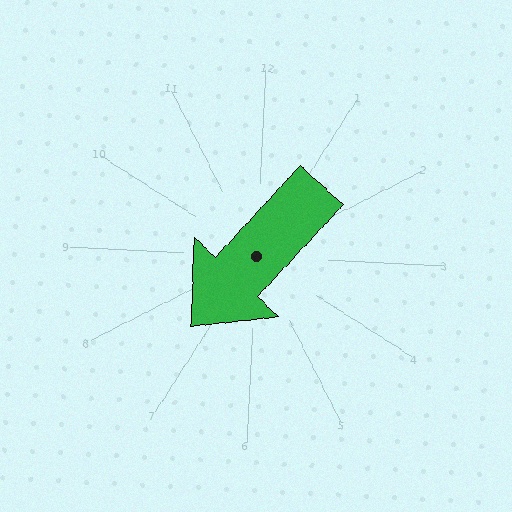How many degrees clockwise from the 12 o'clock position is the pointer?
Approximately 220 degrees.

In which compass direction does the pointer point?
Southwest.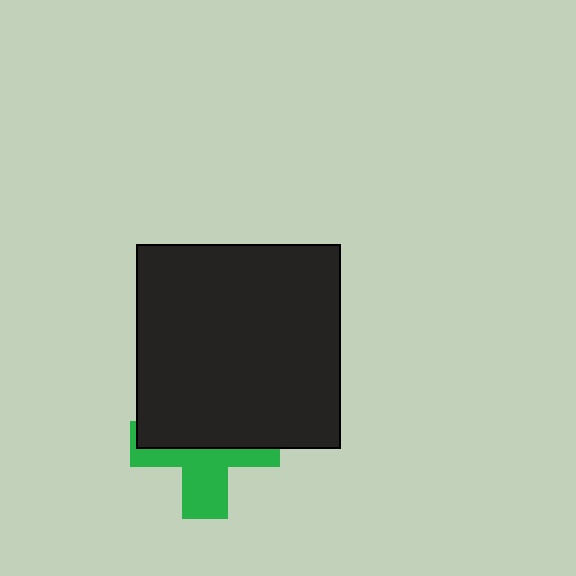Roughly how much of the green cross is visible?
About half of it is visible (roughly 45%).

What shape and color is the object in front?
The object in front is a black square.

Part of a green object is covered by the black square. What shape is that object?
It is a cross.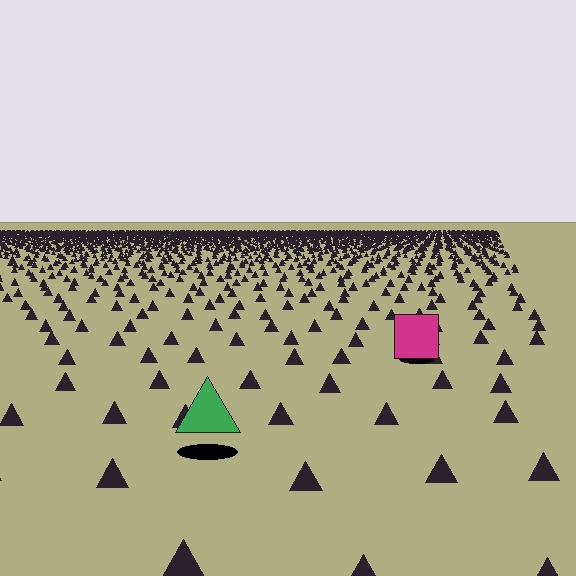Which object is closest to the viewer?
The green triangle is closest. The texture marks near it are larger and more spread out.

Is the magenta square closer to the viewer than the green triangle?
No. The green triangle is closer — you can tell from the texture gradient: the ground texture is coarser near it.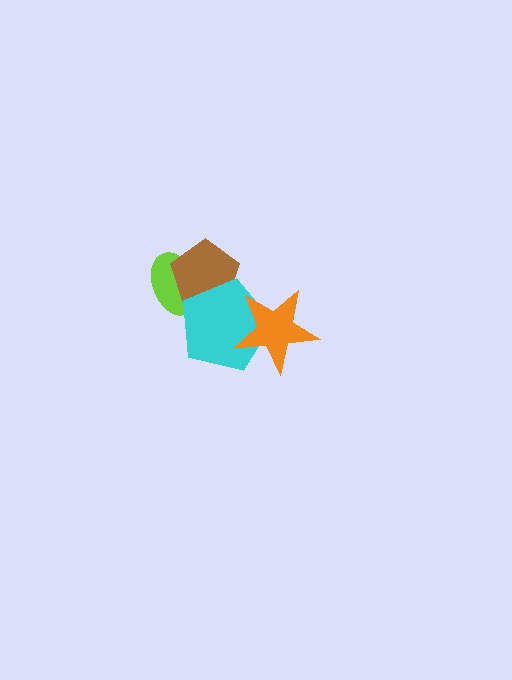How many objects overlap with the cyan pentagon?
3 objects overlap with the cyan pentagon.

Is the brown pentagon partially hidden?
Yes, it is partially covered by another shape.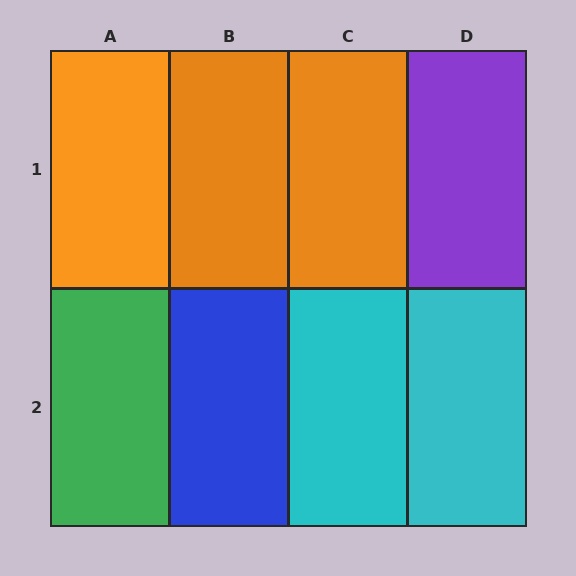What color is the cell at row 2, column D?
Cyan.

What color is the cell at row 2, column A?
Green.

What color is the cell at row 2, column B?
Blue.